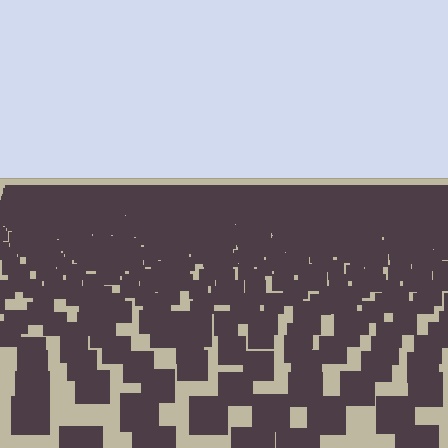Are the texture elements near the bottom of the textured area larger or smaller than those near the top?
Larger. Near the bottom, elements are closer to the viewer and appear at a bigger on-screen size.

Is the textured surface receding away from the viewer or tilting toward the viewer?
The surface is receding away from the viewer. Texture elements get smaller and denser toward the top.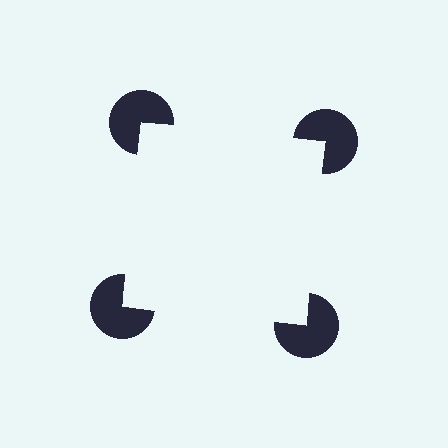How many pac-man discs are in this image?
There are 4 — one at each vertex of the illusory square.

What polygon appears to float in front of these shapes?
An illusory square — its edges are inferred from the aligned wedge cuts in the pac-man discs, not physically drawn.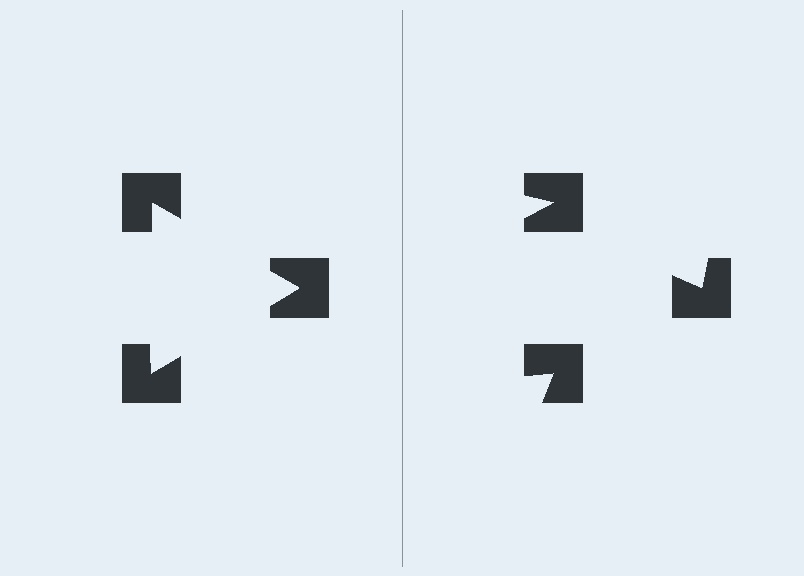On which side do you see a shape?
An illusory triangle appears on the left side. On the right side the wedge cuts are rotated, so no coherent shape forms.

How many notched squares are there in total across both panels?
6 — 3 on each side.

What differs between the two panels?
The notched squares are positioned identically on both sides; only the wedge orientations differ. On the left they align to a triangle; on the right they are misaligned.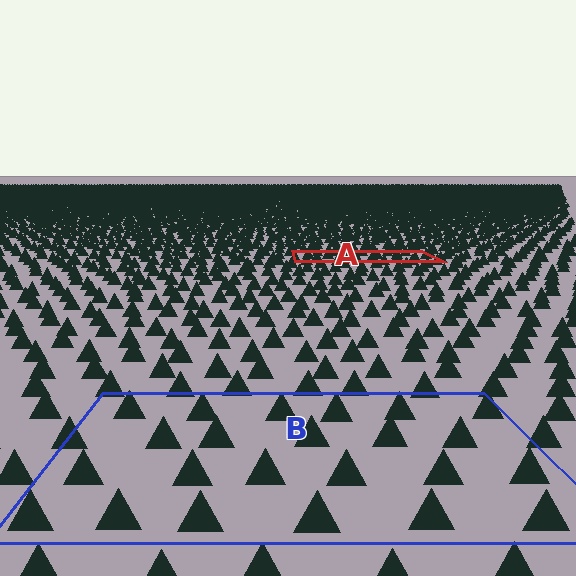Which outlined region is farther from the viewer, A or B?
Region A is farther from the viewer — the texture elements inside it appear smaller and more densely packed.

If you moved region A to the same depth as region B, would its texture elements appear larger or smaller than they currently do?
They would appear larger. At a closer depth, the same texture elements are projected at a bigger on-screen size.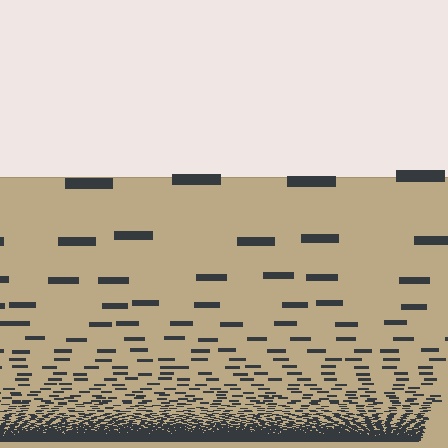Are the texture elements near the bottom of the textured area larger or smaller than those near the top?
Smaller. The gradient is inverted — elements near the bottom are smaller and denser.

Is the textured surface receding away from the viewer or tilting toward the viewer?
The surface appears to tilt toward the viewer. Texture elements get larger and sparser toward the top.